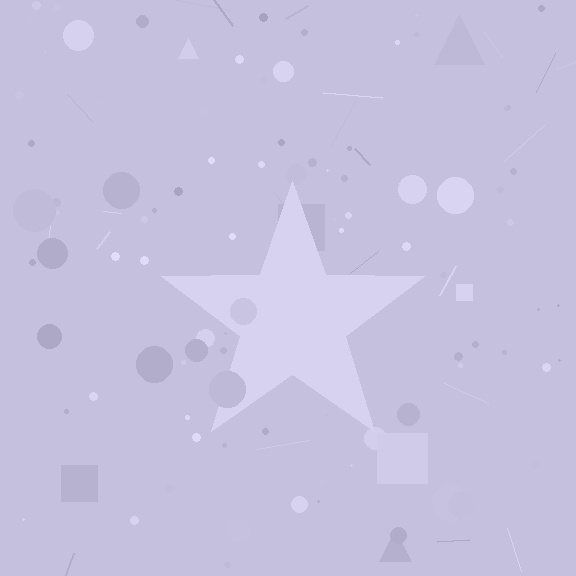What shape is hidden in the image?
A star is hidden in the image.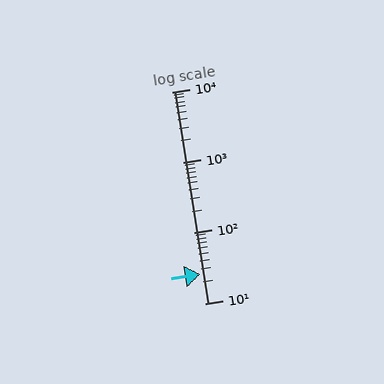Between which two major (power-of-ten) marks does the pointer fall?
The pointer is between 10 and 100.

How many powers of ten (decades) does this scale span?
The scale spans 3 decades, from 10 to 10000.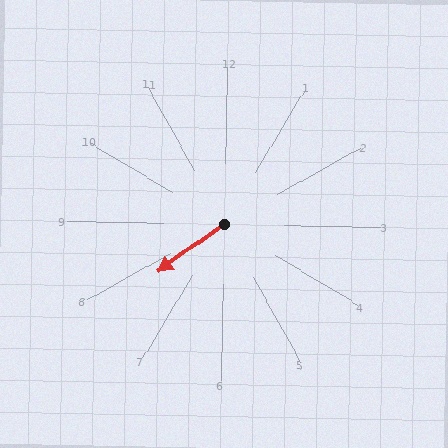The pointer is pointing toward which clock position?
Roughly 8 o'clock.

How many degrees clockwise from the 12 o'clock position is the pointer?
Approximately 233 degrees.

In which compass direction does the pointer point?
Southwest.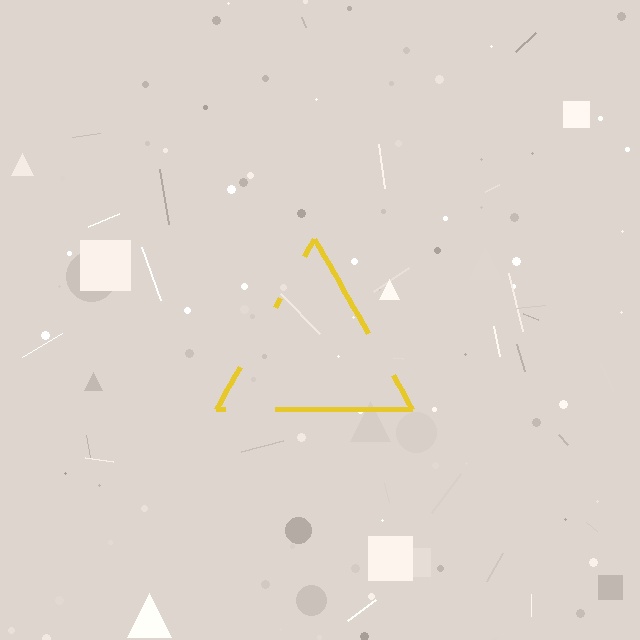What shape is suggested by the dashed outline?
The dashed outline suggests a triangle.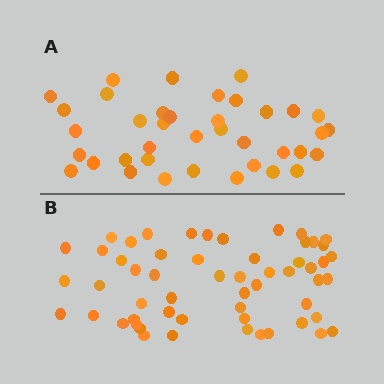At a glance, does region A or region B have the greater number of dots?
Region B (the bottom region) has more dots.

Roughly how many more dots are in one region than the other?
Region B has approximately 20 more dots than region A.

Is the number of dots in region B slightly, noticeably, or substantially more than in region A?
Region B has substantially more. The ratio is roughly 1.5 to 1.